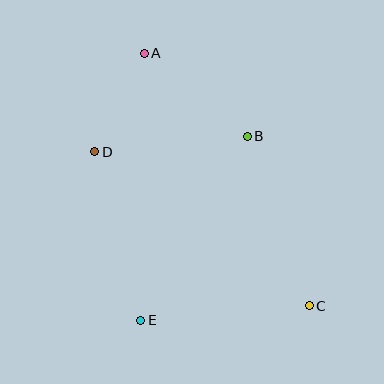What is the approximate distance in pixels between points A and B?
The distance between A and B is approximately 132 pixels.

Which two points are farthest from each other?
Points A and C are farthest from each other.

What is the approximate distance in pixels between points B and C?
The distance between B and C is approximately 181 pixels.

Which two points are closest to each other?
Points A and D are closest to each other.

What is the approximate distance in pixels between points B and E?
The distance between B and E is approximately 213 pixels.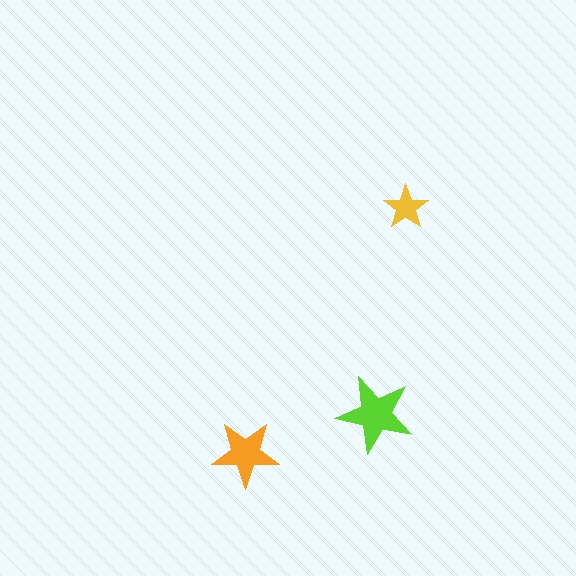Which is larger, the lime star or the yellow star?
The lime one.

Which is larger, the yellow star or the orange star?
The orange one.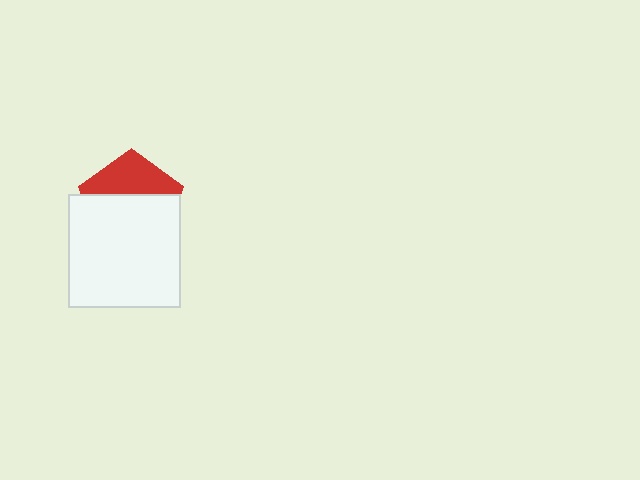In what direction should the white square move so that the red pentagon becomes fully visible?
The white square should move down. That is the shortest direction to clear the overlap and leave the red pentagon fully visible.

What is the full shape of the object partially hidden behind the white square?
The partially hidden object is a red pentagon.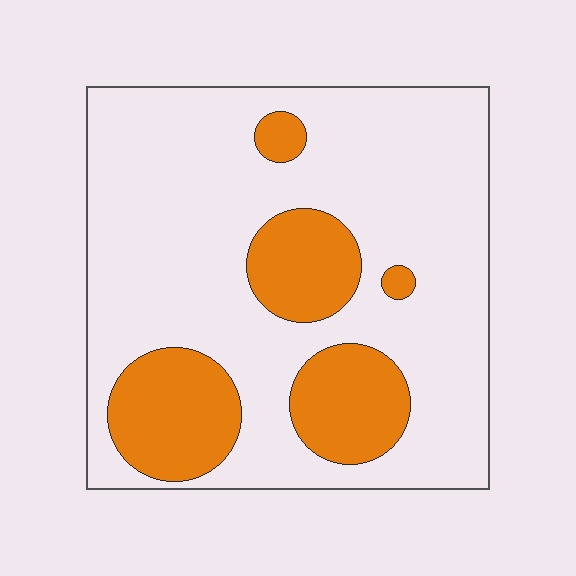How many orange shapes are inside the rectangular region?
5.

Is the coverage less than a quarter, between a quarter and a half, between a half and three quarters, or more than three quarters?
Less than a quarter.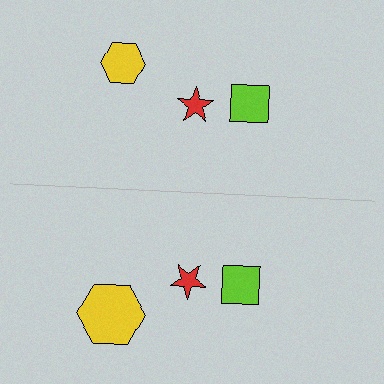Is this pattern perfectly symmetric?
No, the pattern is not perfectly symmetric. The yellow hexagon on the bottom side has a different size than its mirror counterpart.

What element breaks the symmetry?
The yellow hexagon on the bottom side has a different size than its mirror counterpart.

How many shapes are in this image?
There are 6 shapes in this image.